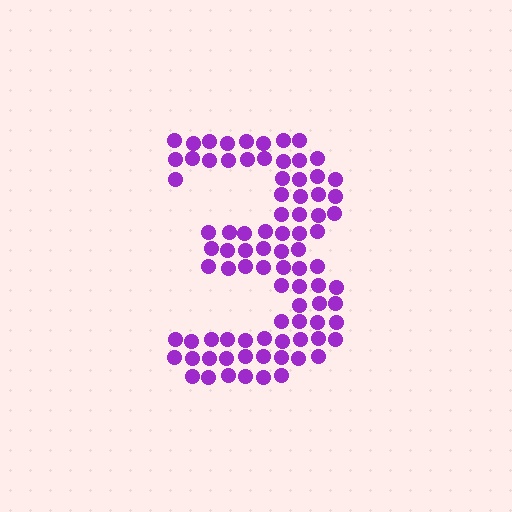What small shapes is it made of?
It is made of small circles.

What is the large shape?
The large shape is the digit 3.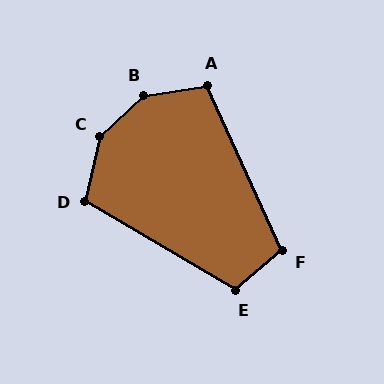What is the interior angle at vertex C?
Approximately 146 degrees (obtuse).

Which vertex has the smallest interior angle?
A, at approximately 105 degrees.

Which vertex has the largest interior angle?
B, at approximately 146 degrees.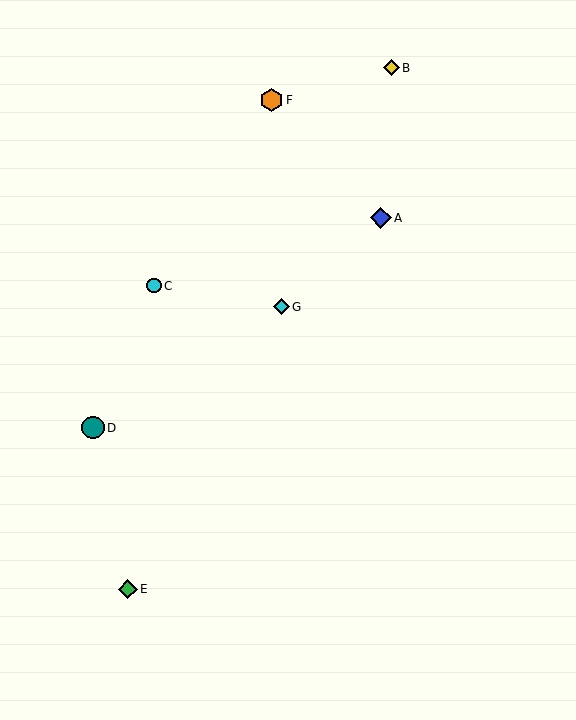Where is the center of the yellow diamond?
The center of the yellow diamond is at (391, 68).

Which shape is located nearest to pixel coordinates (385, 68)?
The yellow diamond (labeled B) at (391, 68) is nearest to that location.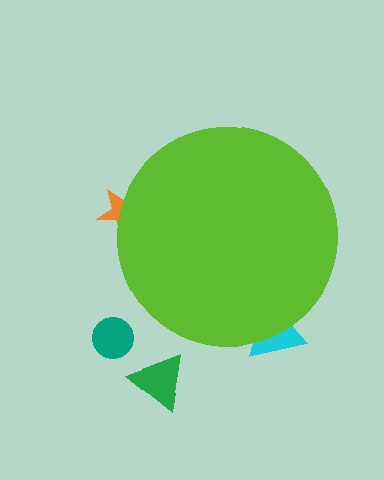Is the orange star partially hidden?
Yes, the orange star is partially hidden behind the lime circle.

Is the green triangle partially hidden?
No, the green triangle is fully visible.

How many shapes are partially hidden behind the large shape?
2 shapes are partially hidden.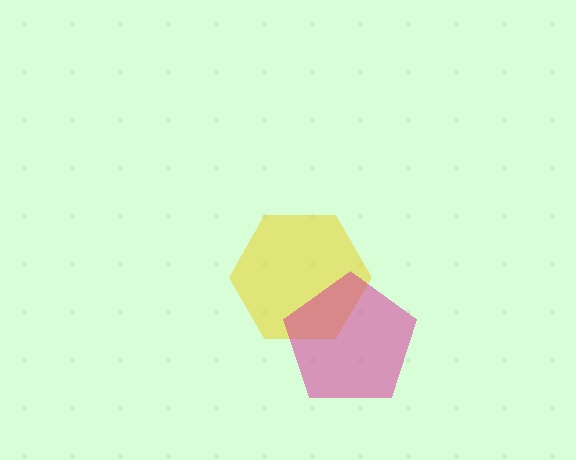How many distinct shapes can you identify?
There are 2 distinct shapes: a yellow hexagon, a magenta pentagon.